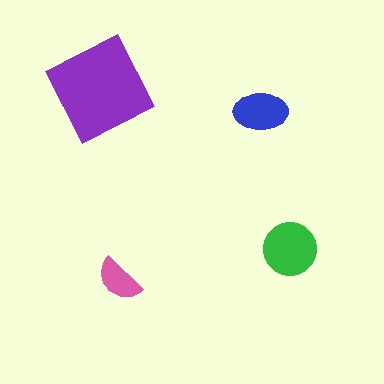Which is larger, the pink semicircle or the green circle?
The green circle.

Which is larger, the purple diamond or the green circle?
The purple diamond.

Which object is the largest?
The purple diamond.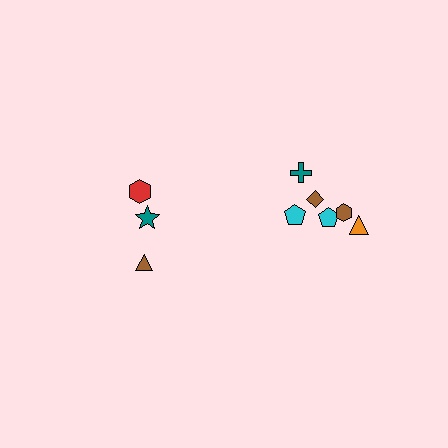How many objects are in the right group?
There are 6 objects.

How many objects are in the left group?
There are 3 objects.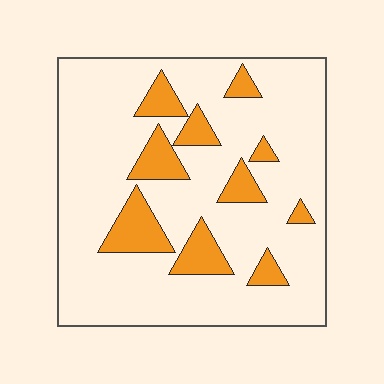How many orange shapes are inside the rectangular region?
10.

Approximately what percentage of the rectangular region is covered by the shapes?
Approximately 20%.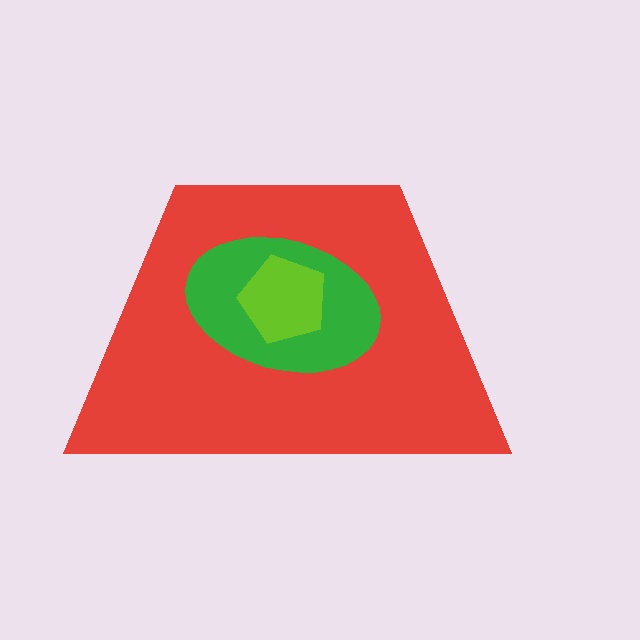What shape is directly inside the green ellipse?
The lime pentagon.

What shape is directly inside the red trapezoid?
The green ellipse.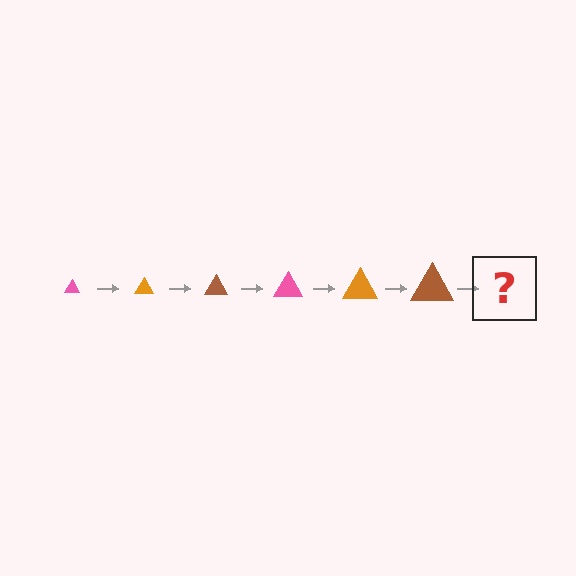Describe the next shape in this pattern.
It should be a pink triangle, larger than the previous one.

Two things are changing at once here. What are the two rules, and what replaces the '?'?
The two rules are that the triangle grows larger each step and the color cycles through pink, orange, and brown. The '?' should be a pink triangle, larger than the previous one.